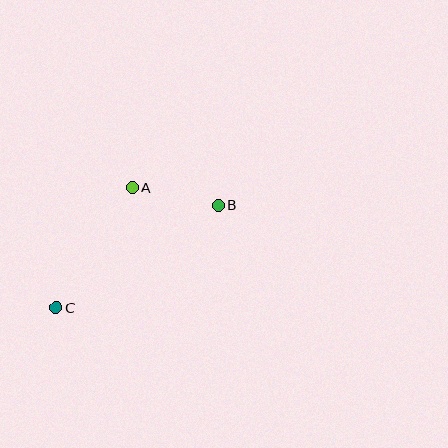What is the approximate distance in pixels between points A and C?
The distance between A and C is approximately 142 pixels.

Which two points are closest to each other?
Points A and B are closest to each other.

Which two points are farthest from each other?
Points B and C are farthest from each other.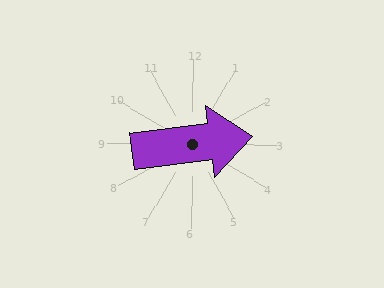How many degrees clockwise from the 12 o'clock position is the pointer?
Approximately 82 degrees.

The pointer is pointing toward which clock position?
Roughly 3 o'clock.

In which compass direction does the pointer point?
East.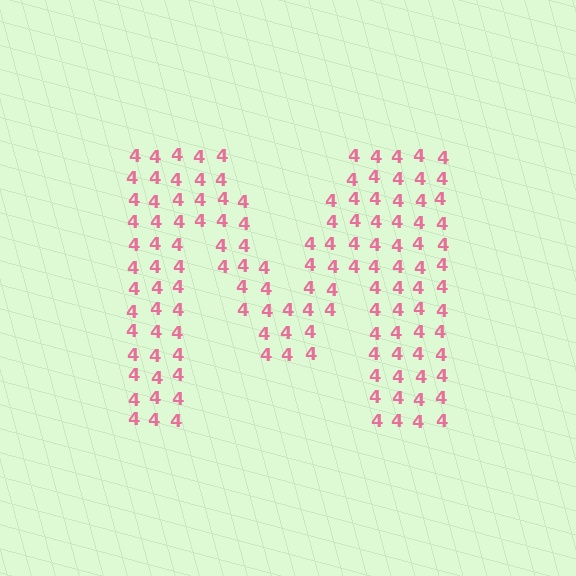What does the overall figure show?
The overall figure shows the letter M.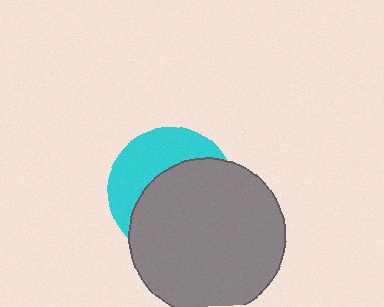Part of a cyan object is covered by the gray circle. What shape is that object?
It is a circle.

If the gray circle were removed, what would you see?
You would see the complete cyan circle.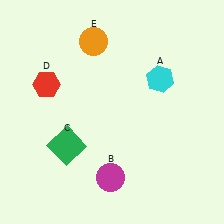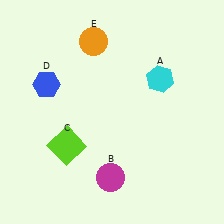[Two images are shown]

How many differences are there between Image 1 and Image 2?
There are 2 differences between the two images.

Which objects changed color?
C changed from green to lime. D changed from red to blue.